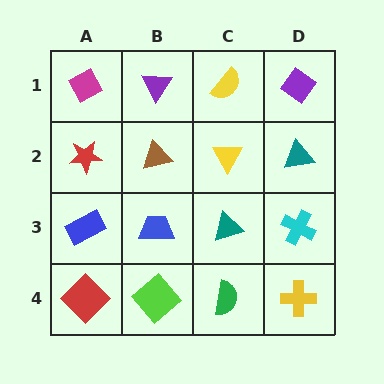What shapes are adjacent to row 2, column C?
A yellow semicircle (row 1, column C), a teal triangle (row 3, column C), a brown triangle (row 2, column B), a teal triangle (row 2, column D).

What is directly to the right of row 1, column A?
A purple triangle.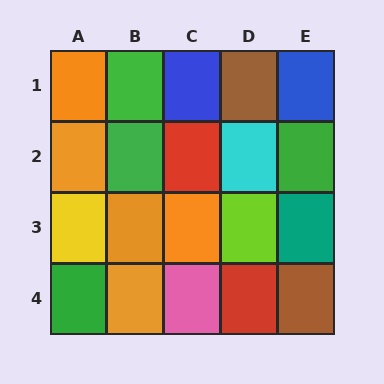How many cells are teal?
1 cell is teal.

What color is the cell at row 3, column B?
Orange.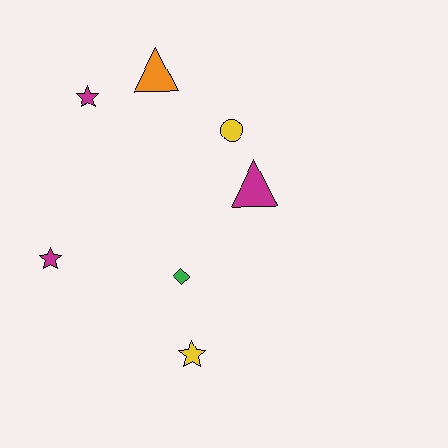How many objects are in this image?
There are 7 objects.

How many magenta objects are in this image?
There are 3 magenta objects.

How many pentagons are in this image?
There are no pentagons.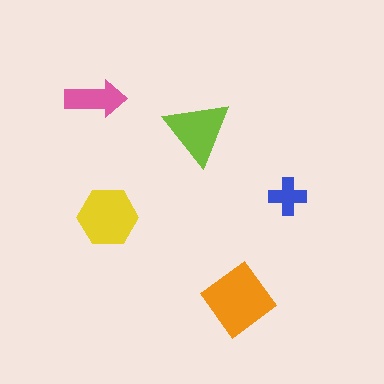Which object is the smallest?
The blue cross.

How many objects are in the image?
There are 5 objects in the image.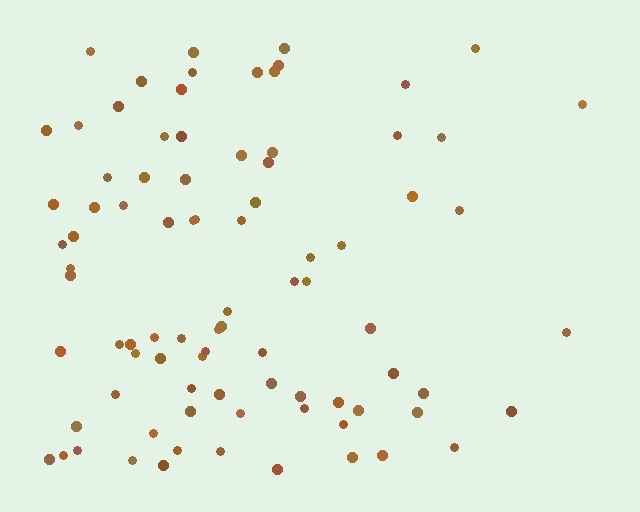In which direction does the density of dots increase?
From right to left, with the left side densest.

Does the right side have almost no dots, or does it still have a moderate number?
Still a moderate number, just noticeably fewer than the left.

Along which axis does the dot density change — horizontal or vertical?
Horizontal.